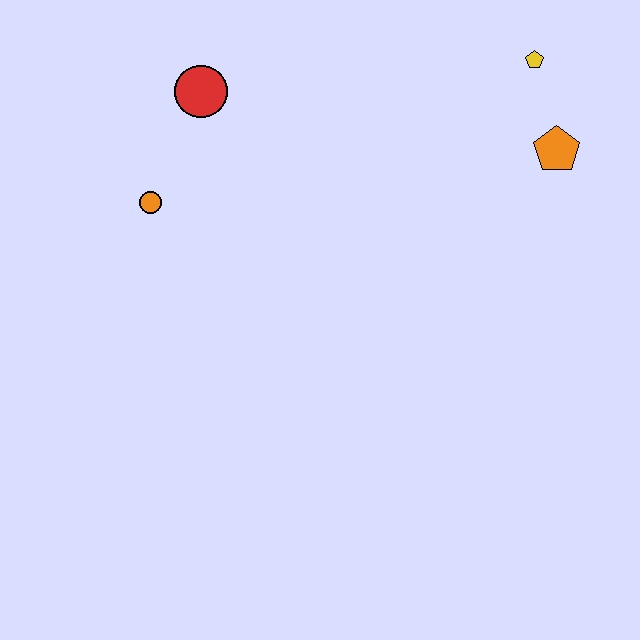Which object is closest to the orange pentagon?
The yellow pentagon is closest to the orange pentagon.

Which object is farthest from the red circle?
The orange pentagon is farthest from the red circle.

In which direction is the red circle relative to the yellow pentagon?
The red circle is to the left of the yellow pentagon.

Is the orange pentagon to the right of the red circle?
Yes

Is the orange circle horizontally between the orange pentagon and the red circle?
No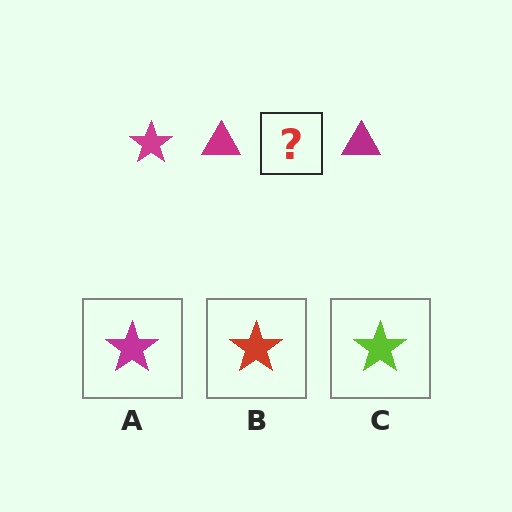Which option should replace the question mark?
Option A.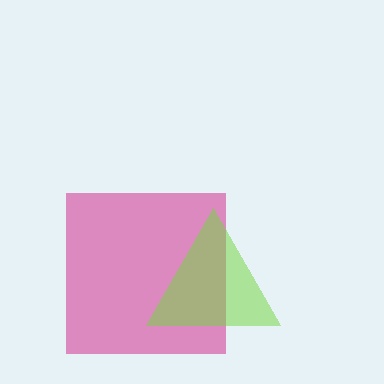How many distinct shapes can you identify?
There are 2 distinct shapes: a magenta square, a lime triangle.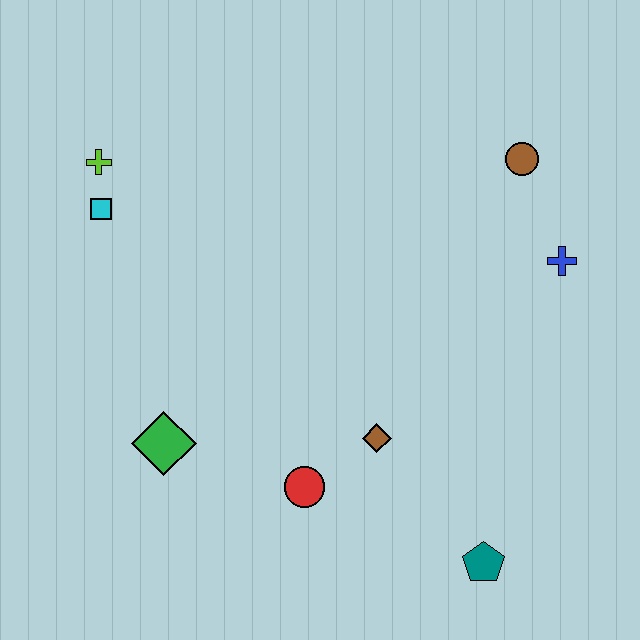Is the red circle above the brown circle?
No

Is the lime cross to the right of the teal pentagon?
No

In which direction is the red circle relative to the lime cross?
The red circle is below the lime cross.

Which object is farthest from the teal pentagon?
The lime cross is farthest from the teal pentagon.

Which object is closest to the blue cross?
The brown circle is closest to the blue cross.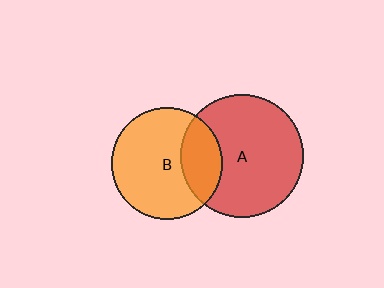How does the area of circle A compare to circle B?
Approximately 1.2 times.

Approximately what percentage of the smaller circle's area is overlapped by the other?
Approximately 25%.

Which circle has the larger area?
Circle A (red).